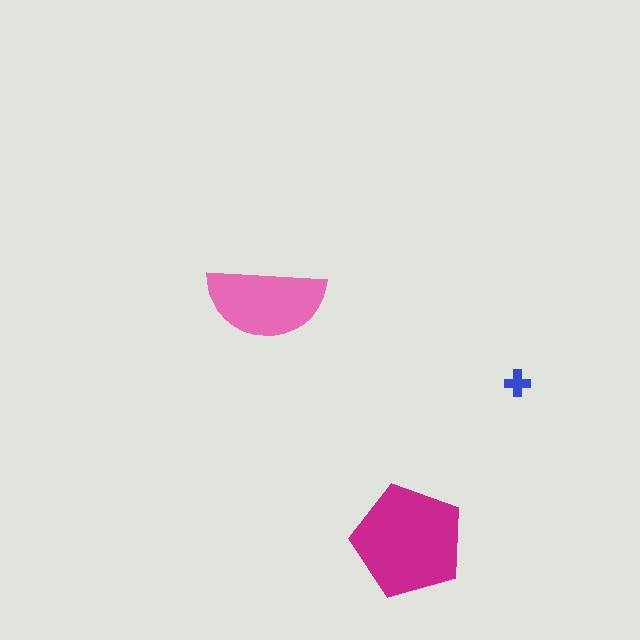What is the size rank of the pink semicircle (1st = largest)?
2nd.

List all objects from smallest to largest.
The blue cross, the pink semicircle, the magenta pentagon.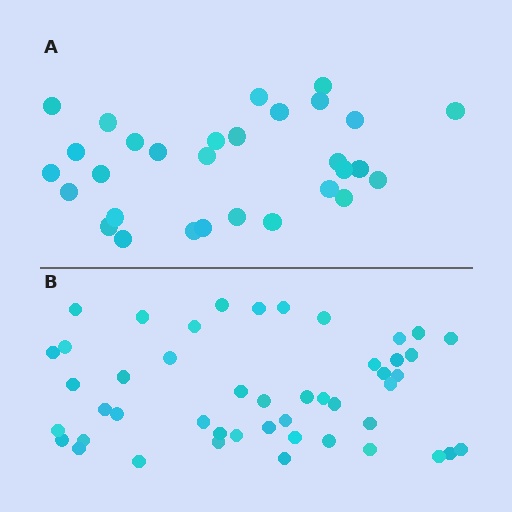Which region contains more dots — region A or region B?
Region B (the bottom region) has more dots.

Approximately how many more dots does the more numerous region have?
Region B has approximately 15 more dots than region A.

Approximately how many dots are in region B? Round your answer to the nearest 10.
About 50 dots. (The exact count is 47, which rounds to 50.)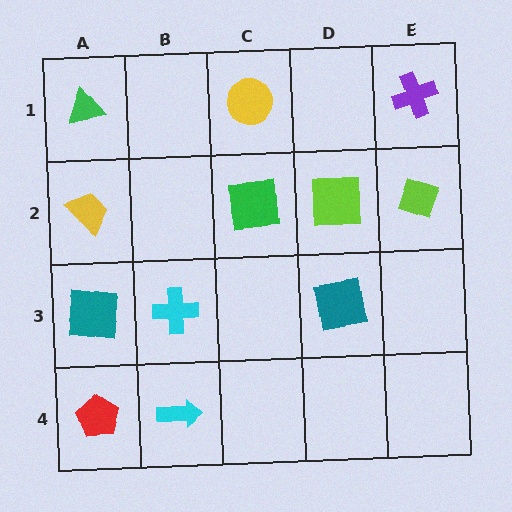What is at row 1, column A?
A green triangle.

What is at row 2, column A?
A yellow trapezoid.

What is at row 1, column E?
A purple cross.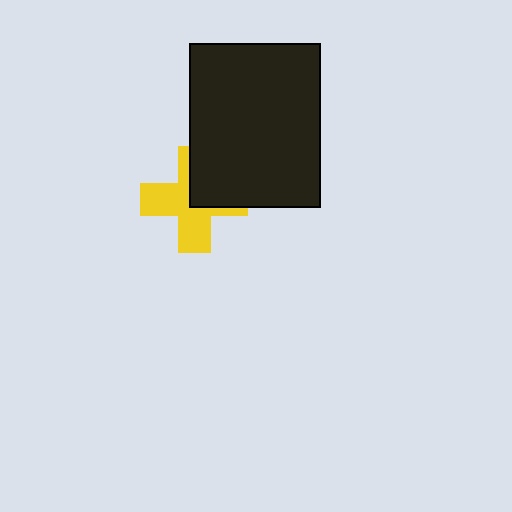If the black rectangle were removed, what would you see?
You would see the complete yellow cross.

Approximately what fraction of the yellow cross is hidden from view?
Roughly 37% of the yellow cross is hidden behind the black rectangle.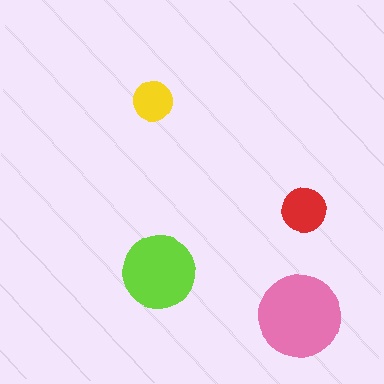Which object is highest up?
The yellow circle is topmost.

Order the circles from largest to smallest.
the pink one, the lime one, the red one, the yellow one.